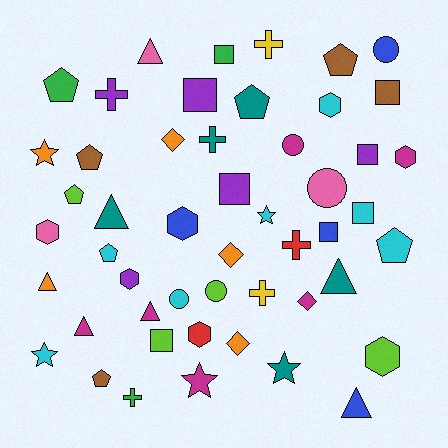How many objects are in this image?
There are 50 objects.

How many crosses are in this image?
There are 6 crosses.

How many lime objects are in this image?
There are 4 lime objects.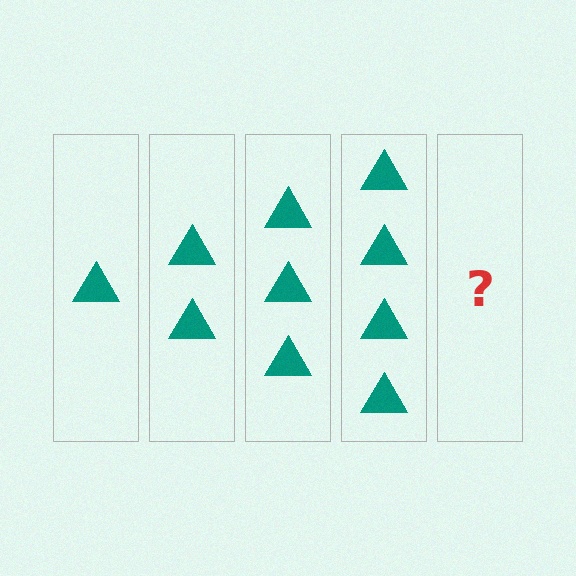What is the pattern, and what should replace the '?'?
The pattern is that each step adds one more triangle. The '?' should be 5 triangles.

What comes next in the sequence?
The next element should be 5 triangles.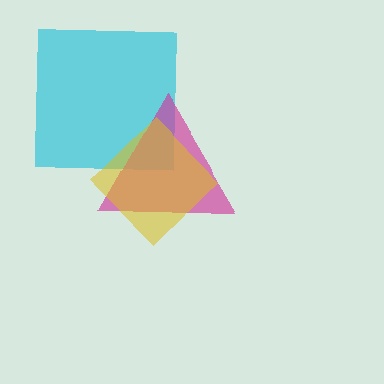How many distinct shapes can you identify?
There are 3 distinct shapes: a cyan square, a magenta triangle, a yellow diamond.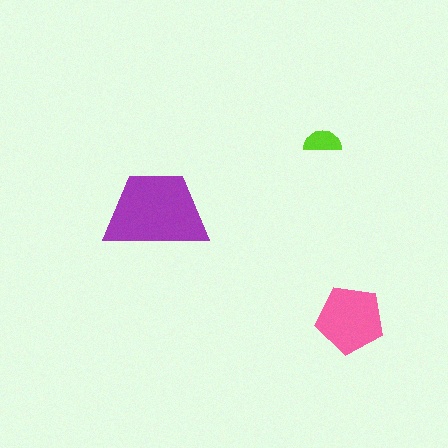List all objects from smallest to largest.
The lime semicircle, the pink pentagon, the purple trapezoid.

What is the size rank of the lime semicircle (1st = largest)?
3rd.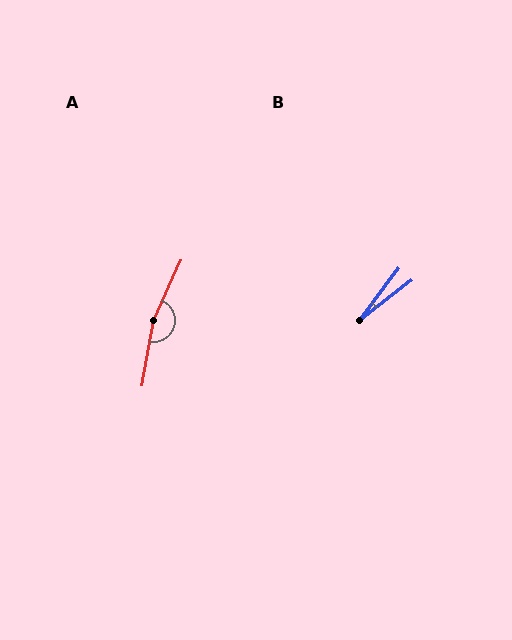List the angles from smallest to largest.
B (16°), A (166°).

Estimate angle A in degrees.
Approximately 166 degrees.